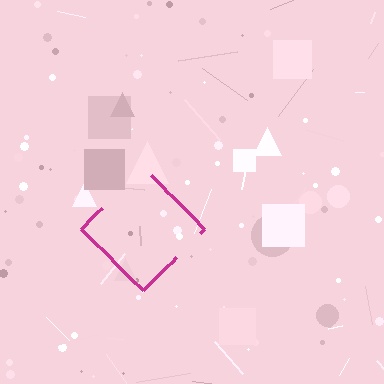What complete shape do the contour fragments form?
The contour fragments form a diamond.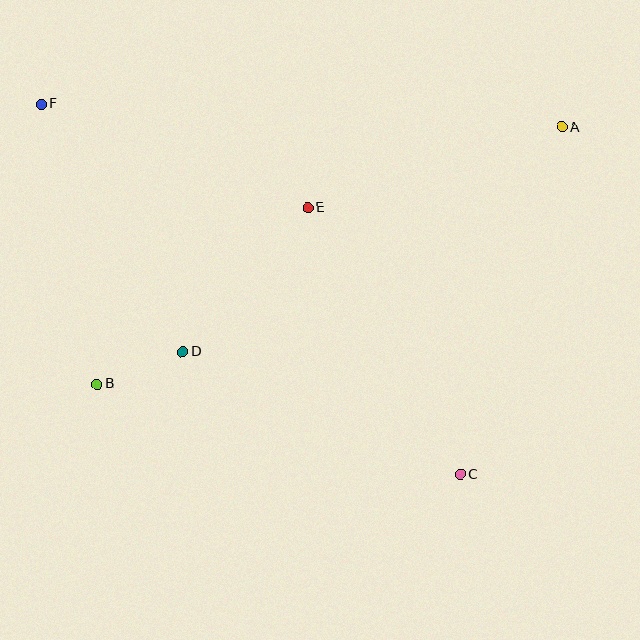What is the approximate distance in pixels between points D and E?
The distance between D and E is approximately 191 pixels.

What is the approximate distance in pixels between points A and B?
The distance between A and B is approximately 531 pixels.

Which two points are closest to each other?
Points B and D are closest to each other.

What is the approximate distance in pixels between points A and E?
The distance between A and E is approximately 267 pixels.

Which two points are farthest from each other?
Points C and F are farthest from each other.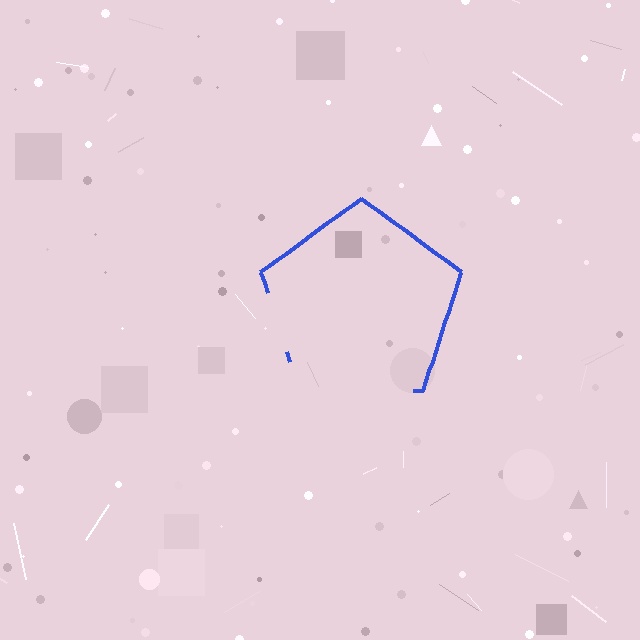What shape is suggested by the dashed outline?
The dashed outline suggests a pentagon.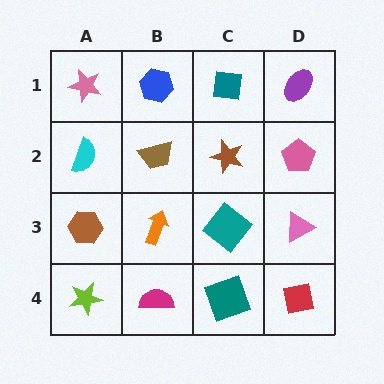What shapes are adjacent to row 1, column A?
A cyan semicircle (row 2, column A), a blue hexagon (row 1, column B).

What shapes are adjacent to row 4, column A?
A brown hexagon (row 3, column A), a magenta semicircle (row 4, column B).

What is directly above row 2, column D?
A purple ellipse.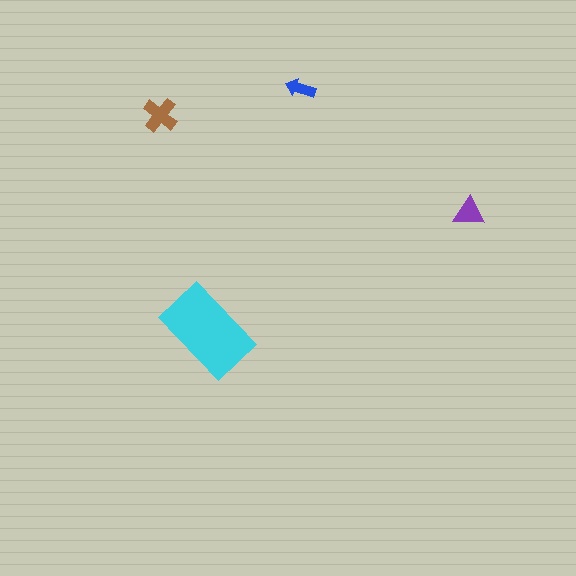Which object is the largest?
The cyan rectangle.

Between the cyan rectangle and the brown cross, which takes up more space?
The cyan rectangle.